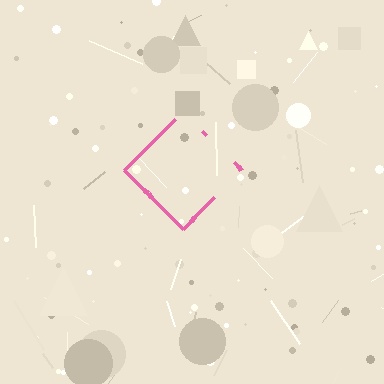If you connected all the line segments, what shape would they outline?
They would outline a diamond.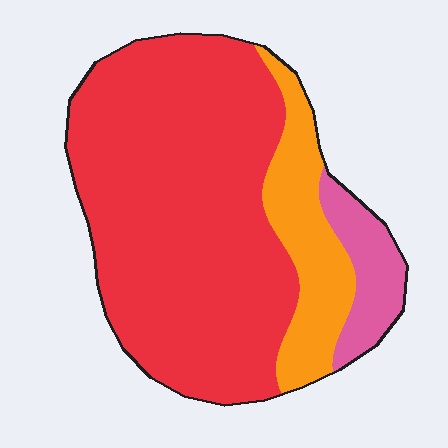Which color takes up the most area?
Red, at roughly 75%.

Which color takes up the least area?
Pink, at roughly 10%.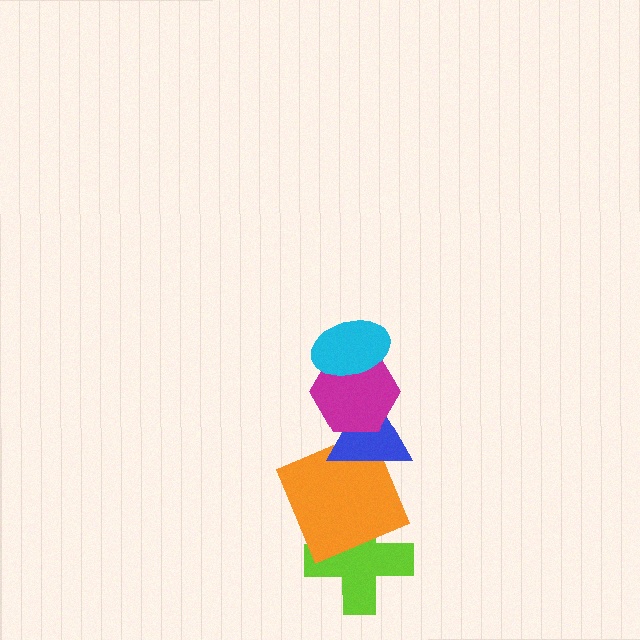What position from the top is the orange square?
The orange square is 4th from the top.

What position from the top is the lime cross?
The lime cross is 5th from the top.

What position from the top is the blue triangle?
The blue triangle is 3rd from the top.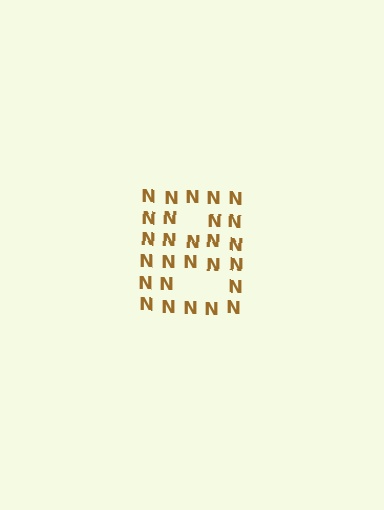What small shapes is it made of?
It is made of small letter N's.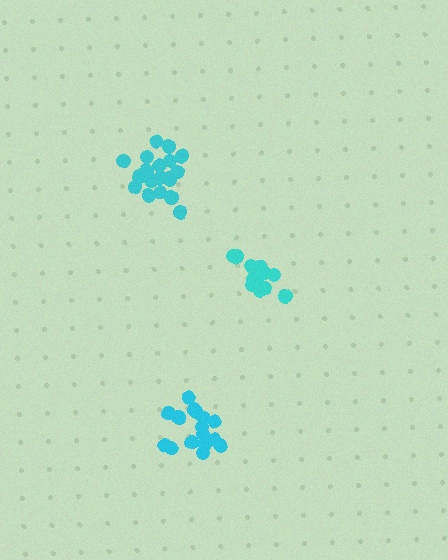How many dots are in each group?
Group 1: 15 dots, Group 2: 16 dots, Group 3: 20 dots (51 total).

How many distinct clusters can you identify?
There are 3 distinct clusters.